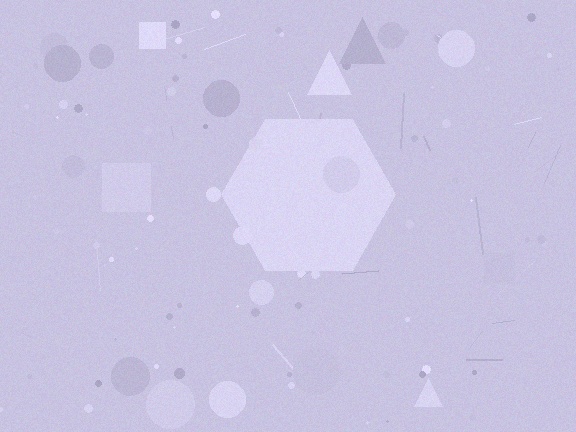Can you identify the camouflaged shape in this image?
The camouflaged shape is a hexagon.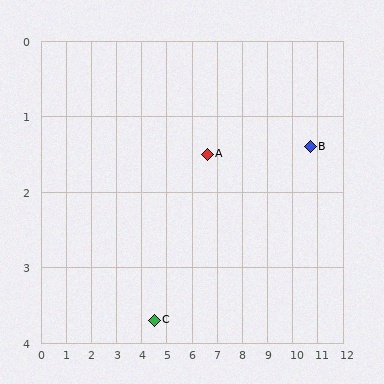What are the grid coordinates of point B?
Point B is at approximately (10.7, 1.4).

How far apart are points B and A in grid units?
Points B and A are about 4.1 grid units apart.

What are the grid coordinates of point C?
Point C is at approximately (4.5, 3.7).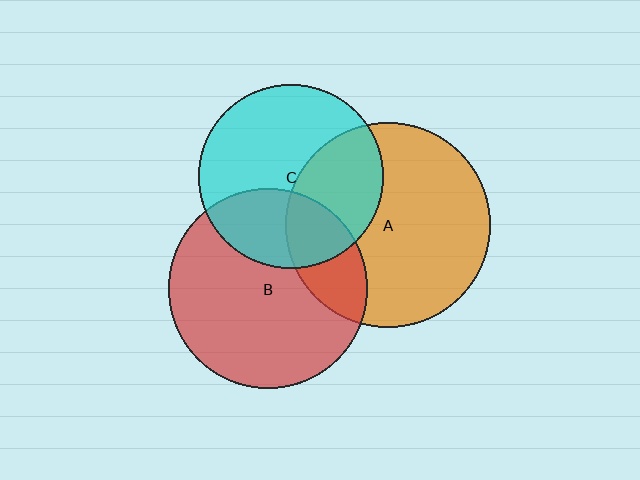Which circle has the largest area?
Circle A (orange).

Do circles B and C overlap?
Yes.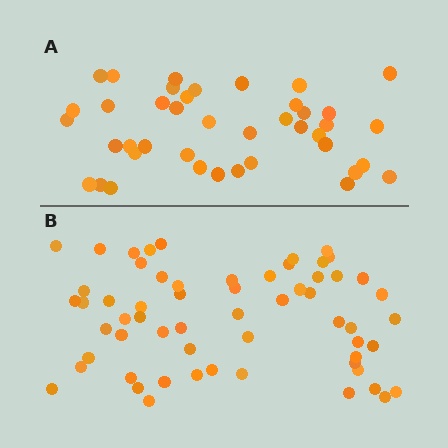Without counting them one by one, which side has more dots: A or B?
Region B (the bottom region) has more dots.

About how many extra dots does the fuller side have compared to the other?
Region B has approximately 20 more dots than region A.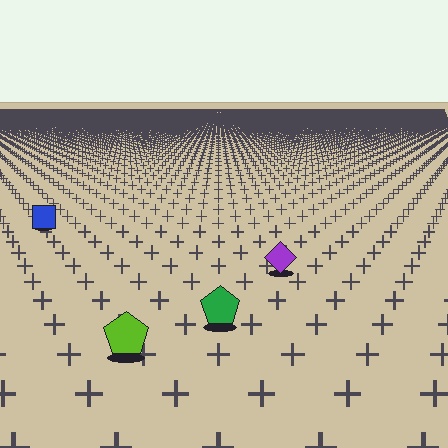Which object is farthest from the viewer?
The blue square is farthest from the viewer. It appears smaller and the ground texture around it is denser.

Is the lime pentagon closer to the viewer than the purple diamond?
Yes. The lime pentagon is closer — you can tell from the texture gradient: the ground texture is coarser near it.